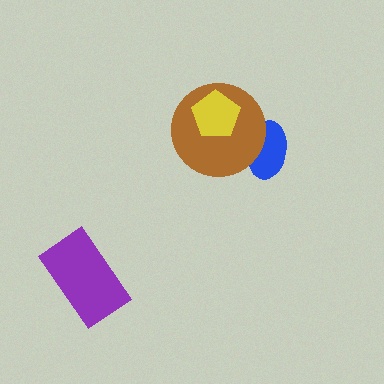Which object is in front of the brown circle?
The yellow pentagon is in front of the brown circle.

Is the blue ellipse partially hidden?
Yes, it is partially covered by another shape.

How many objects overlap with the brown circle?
2 objects overlap with the brown circle.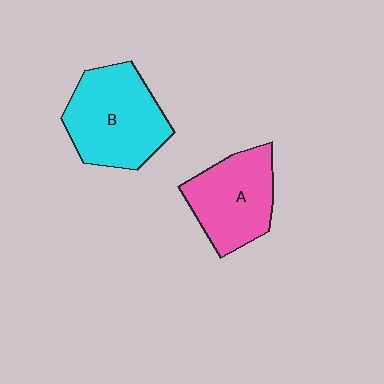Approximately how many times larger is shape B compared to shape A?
Approximately 1.2 times.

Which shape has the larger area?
Shape B (cyan).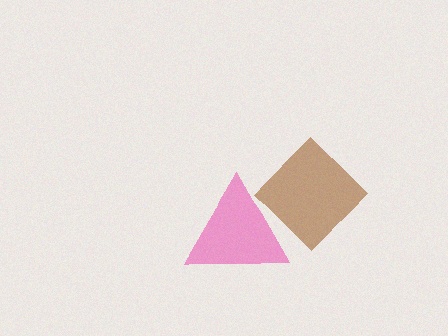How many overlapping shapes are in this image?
There are 2 overlapping shapes in the image.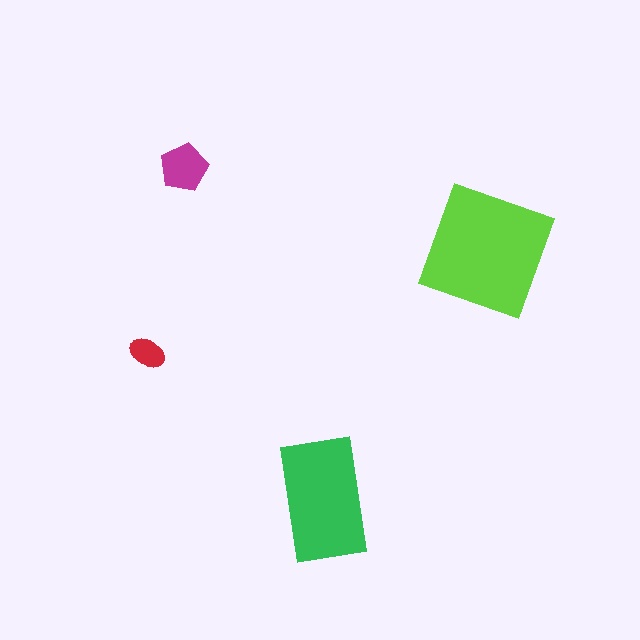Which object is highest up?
The magenta pentagon is topmost.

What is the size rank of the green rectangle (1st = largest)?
2nd.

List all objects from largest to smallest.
The lime square, the green rectangle, the magenta pentagon, the red ellipse.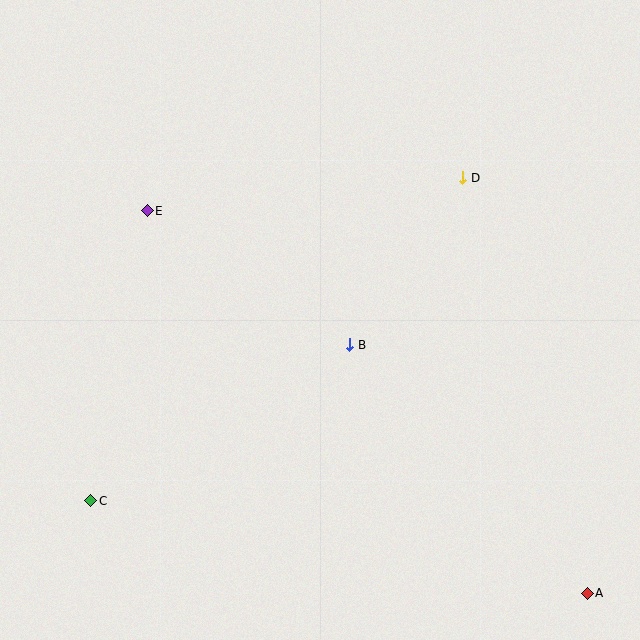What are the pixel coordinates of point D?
Point D is at (463, 178).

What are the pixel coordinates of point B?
Point B is at (350, 345).